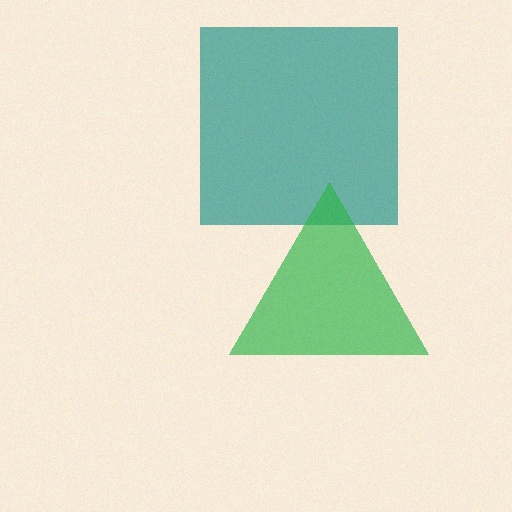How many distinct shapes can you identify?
There are 2 distinct shapes: a teal square, a green triangle.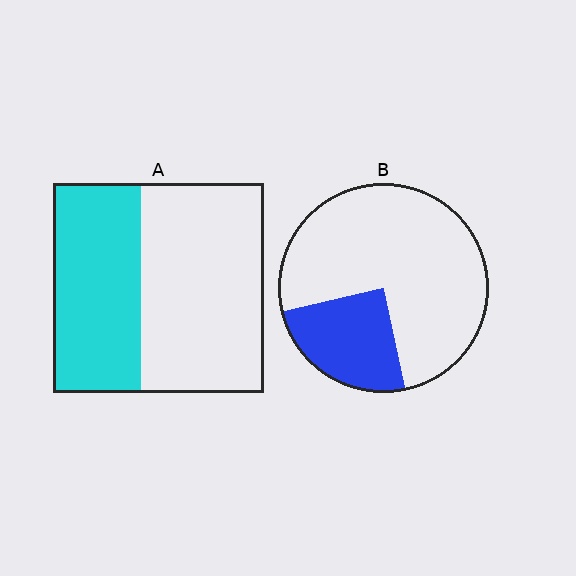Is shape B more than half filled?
No.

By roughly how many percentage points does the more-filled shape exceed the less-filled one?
By roughly 15 percentage points (A over B).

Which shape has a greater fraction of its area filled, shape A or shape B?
Shape A.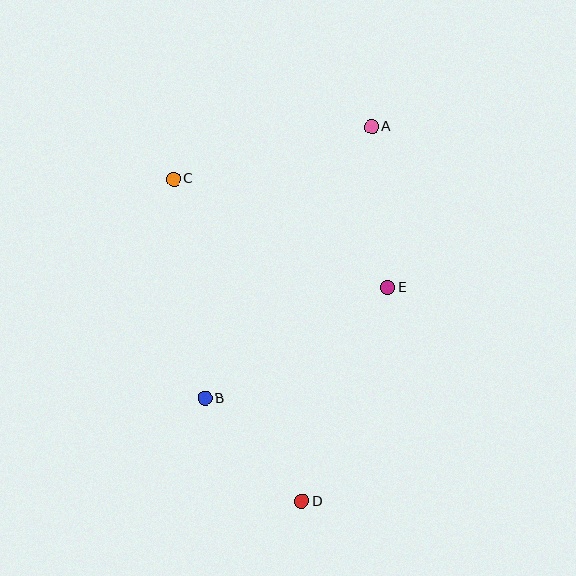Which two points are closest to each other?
Points B and D are closest to each other.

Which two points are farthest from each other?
Points A and D are farthest from each other.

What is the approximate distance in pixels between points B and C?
The distance between B and C is approximately 222 pixels.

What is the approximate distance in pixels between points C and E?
The distance between C and E is approximately 240 pixels.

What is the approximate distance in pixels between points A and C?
The distance between A and C is approximately 205 pixels.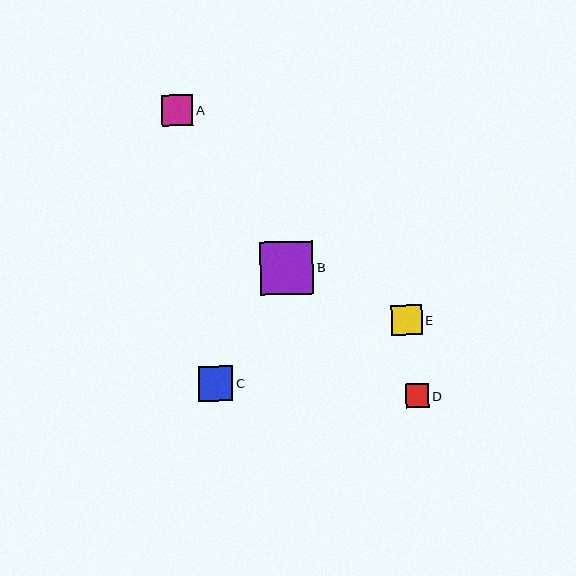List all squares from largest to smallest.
From largest to smallest: B, C, A, E, D.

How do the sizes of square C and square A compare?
Square C and square A are approximately the same size.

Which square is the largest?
Square B is the largest with a size of approximately 53 pixels.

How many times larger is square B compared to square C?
Square B is approximately 1.5 times the size of square C.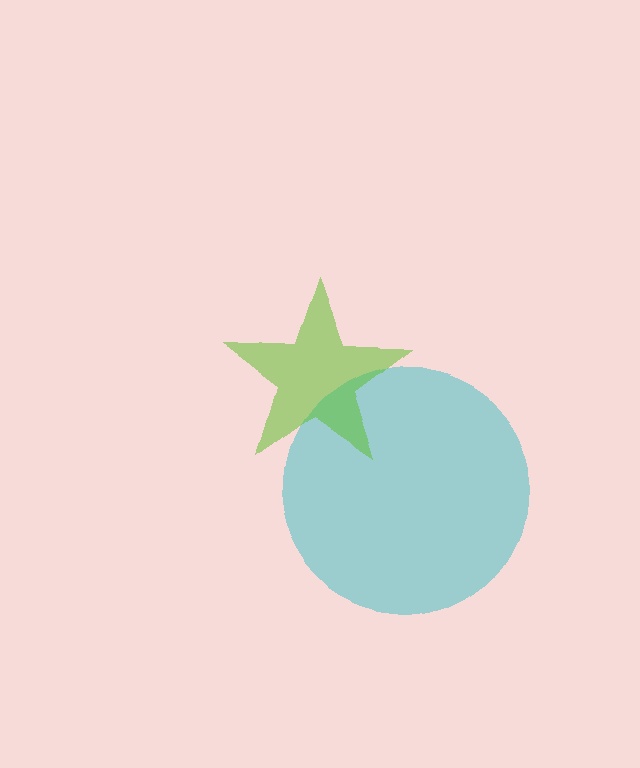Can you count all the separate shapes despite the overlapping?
Yes, there are 2 separate shapes.